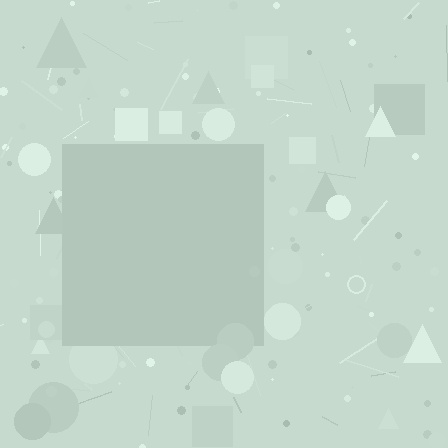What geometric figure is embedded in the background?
A square is embedded in the background.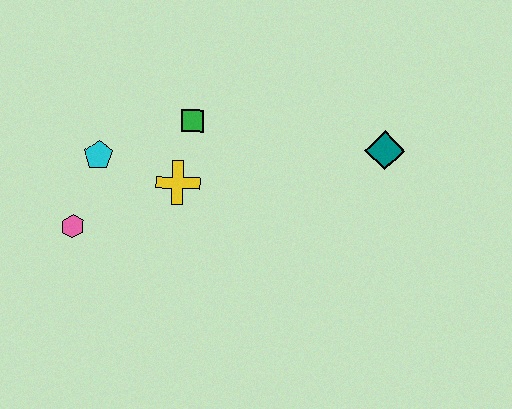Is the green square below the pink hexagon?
No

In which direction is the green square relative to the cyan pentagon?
The green square is to the right of the cyan pentagon.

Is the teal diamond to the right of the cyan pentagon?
Yes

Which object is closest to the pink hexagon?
The cyan pentagon is closest to the pink hexagon.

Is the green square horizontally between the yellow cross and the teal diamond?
Yes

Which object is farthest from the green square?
The teal diamond is farthest from the green square.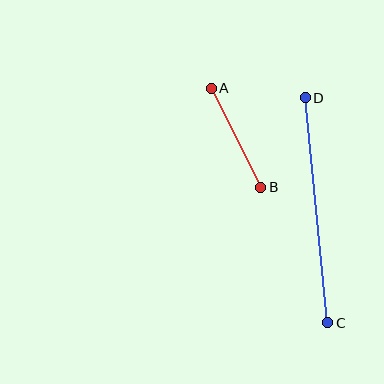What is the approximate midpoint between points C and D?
The midpoint is at approximately (316, 210) pixels.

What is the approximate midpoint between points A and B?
The midpoint is at approximately (236, 138) pixels.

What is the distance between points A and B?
The distance is approximately 110 pixels.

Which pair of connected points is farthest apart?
Points C and D are farthest apart.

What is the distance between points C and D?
The distance is approximately 226 pixels.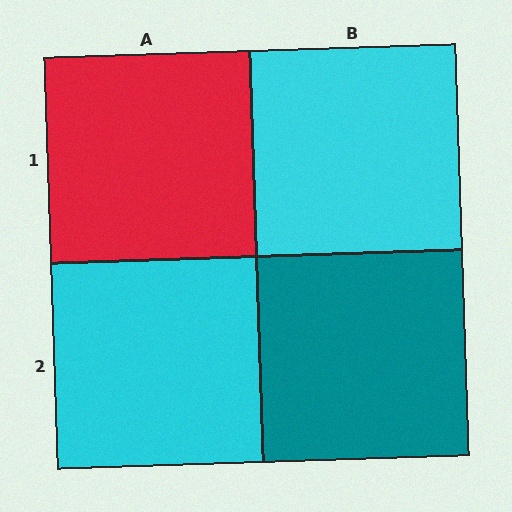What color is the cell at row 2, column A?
Cyan.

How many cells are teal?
1 cell is teal.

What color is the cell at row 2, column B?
Teal.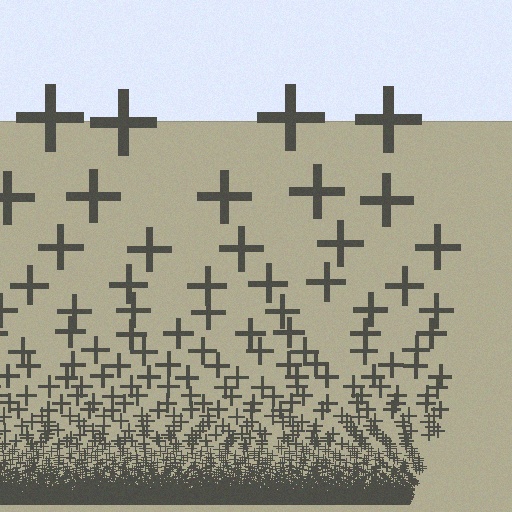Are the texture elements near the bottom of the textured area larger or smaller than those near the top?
Smaller. The gradient is inverted — elements near the bottom are smaller and denser.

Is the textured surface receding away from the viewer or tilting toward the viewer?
The surface appears to tilt toward the viewer. Texture elements get larger and sparser toward the top.